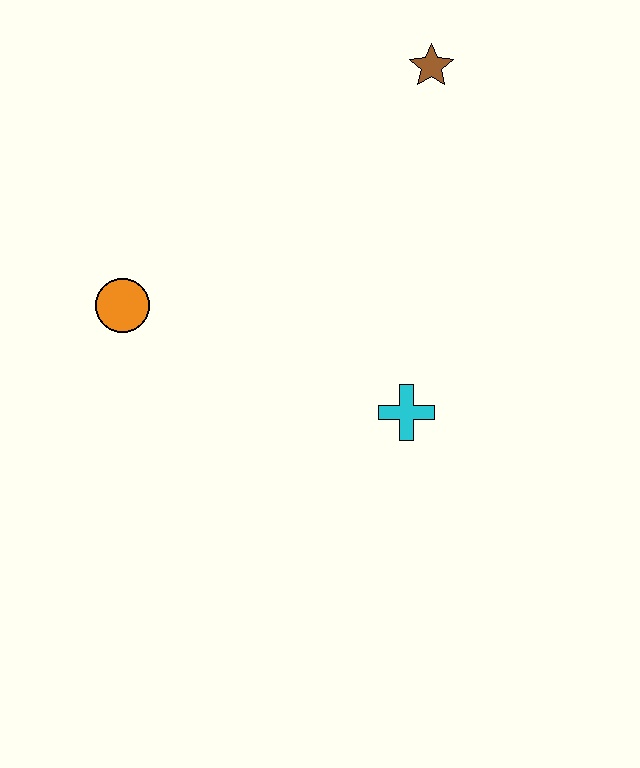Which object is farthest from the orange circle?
The brown star is farthest from the orange circle.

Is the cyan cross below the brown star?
Yes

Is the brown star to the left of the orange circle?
No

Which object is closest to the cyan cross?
The orange circle is closest to the cyan cross.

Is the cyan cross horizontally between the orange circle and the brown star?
Yes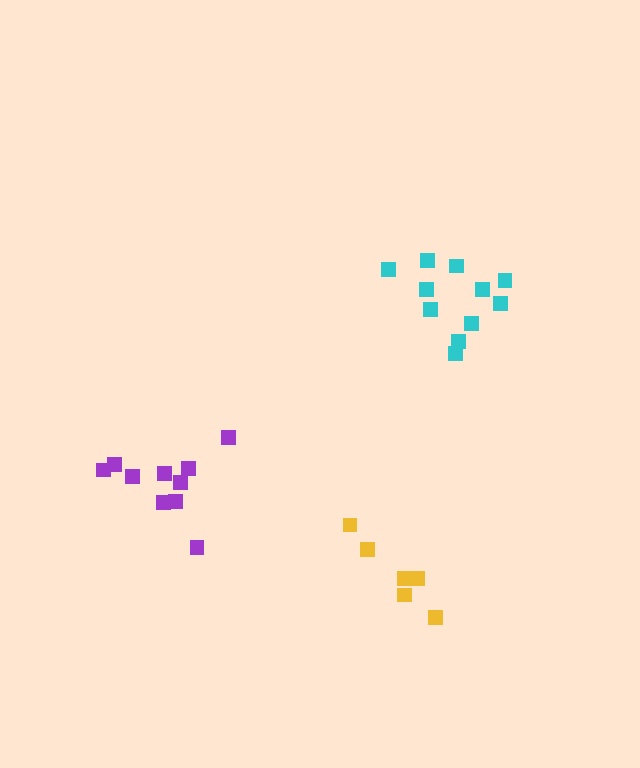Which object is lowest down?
The yellow cluster is bottommost.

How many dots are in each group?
Group 1: 10 dots, Group 2: 6 dots, Group 3: 11 dots (27 total).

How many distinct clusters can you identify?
There are 3 distinct clusters.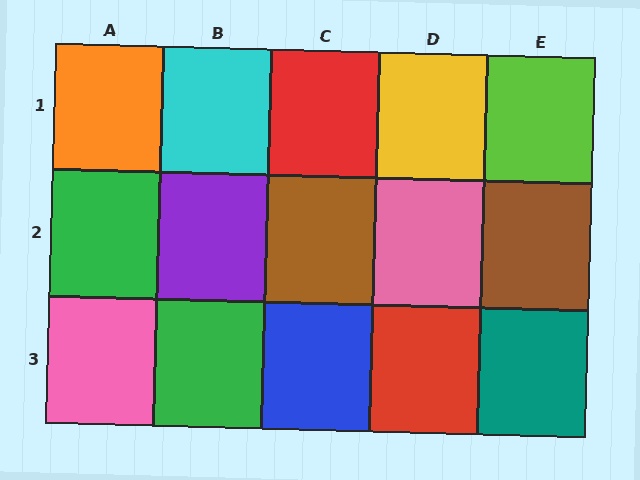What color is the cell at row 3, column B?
Green.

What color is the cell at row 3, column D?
Red.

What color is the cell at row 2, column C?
Brown.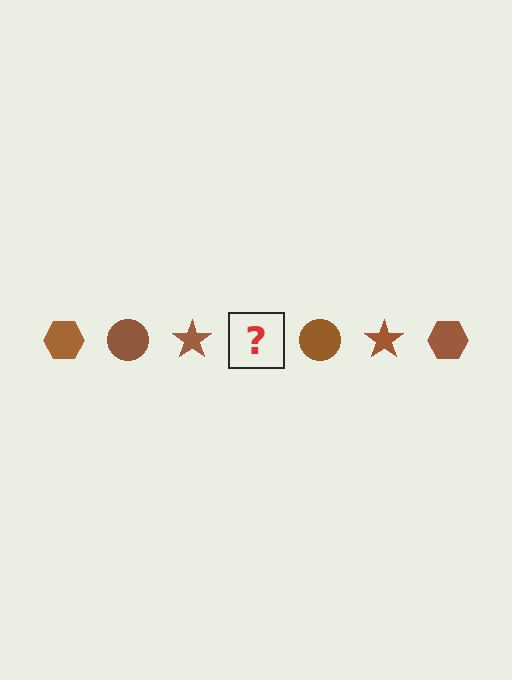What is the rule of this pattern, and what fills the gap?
The rule is that the pattern cycles through hexagon, circle, star shapes in brown. The gap should be filled with a brown hexagon.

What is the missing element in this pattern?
The missing element is a brown hexagon.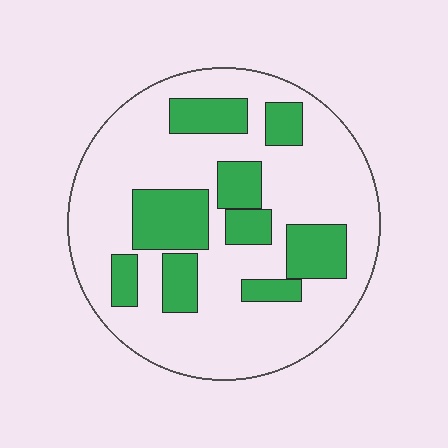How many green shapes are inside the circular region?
9.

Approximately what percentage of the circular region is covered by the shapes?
Approximately 30%.